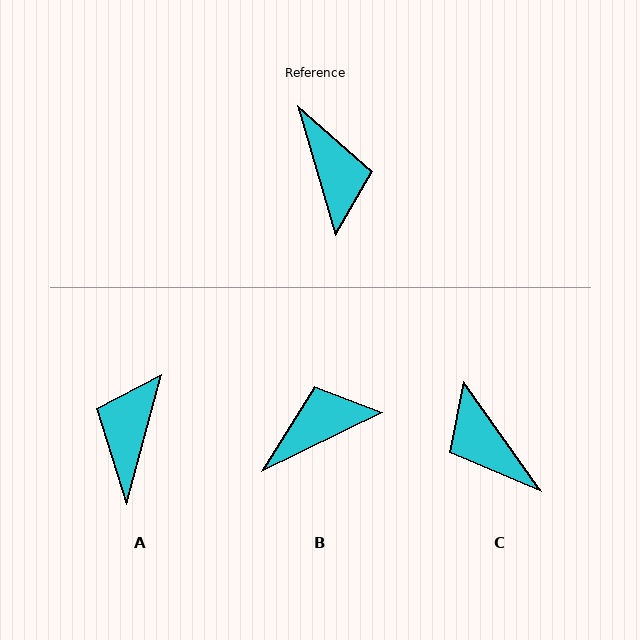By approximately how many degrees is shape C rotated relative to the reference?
Approximately 161 degrees clockwise.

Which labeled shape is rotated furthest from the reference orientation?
C, about 161 degrees away.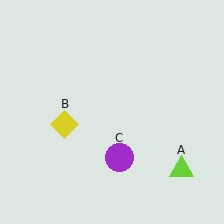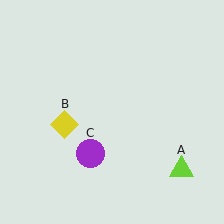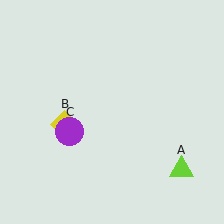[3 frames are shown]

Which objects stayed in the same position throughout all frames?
Lime triangle (object A) and yellow diamond (object B) remained stationary.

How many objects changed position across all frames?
1 object changed position: purple circle (object C).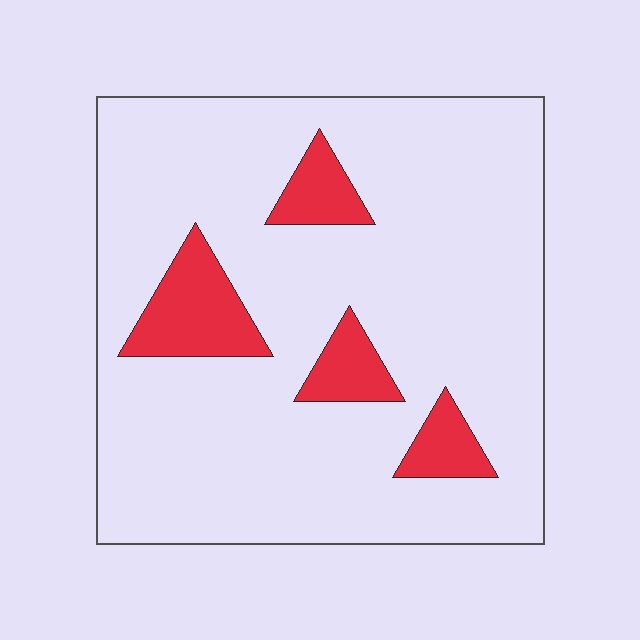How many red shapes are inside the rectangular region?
4.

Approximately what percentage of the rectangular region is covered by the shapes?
Approximately 15%.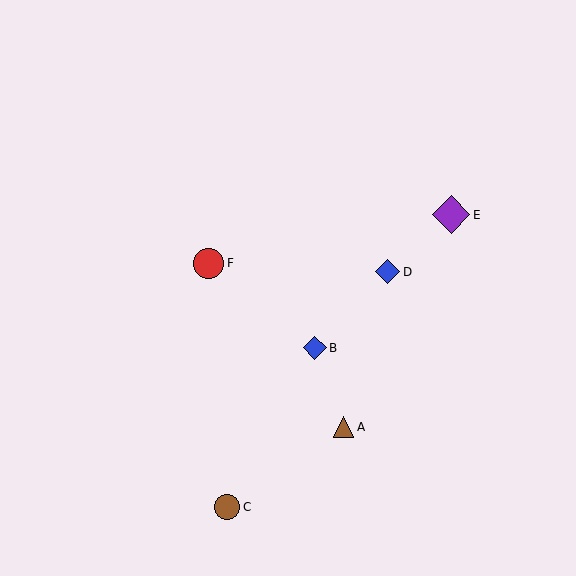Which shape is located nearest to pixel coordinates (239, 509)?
The brown circle (labeled C) at (227, 507) is nearest to that location.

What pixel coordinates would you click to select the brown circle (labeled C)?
Click at (227, 507) to select the brown circle C.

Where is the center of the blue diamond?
The center of the blue diamond is at (315, 348).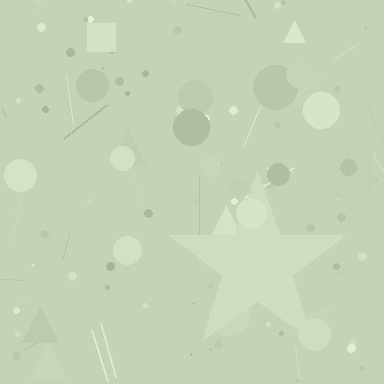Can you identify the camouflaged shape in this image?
The camouflaged shape is a star.